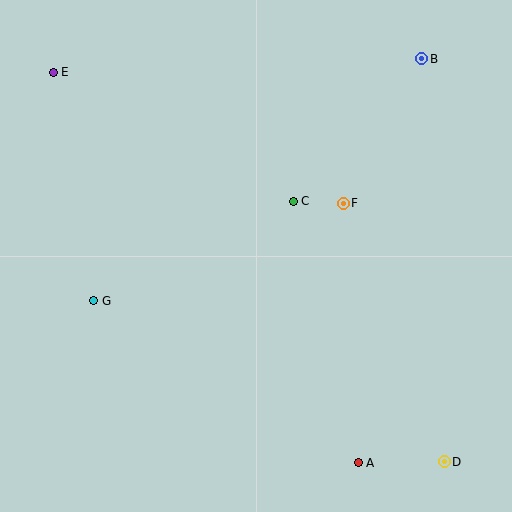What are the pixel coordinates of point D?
Point D is at (444, 462).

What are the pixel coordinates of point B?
Point B is at (422, 59).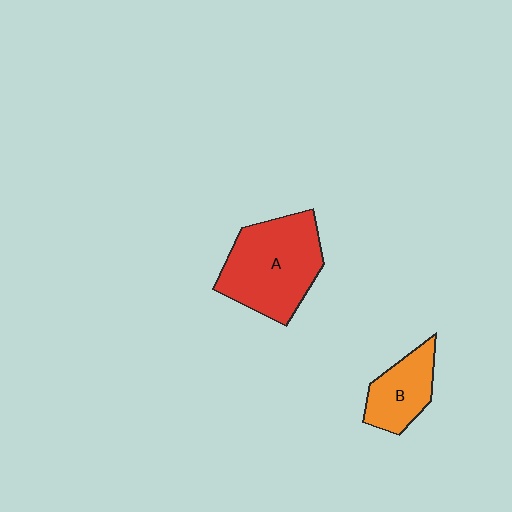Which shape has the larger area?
Shape A (red).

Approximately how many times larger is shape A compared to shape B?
Approximately 1.9 times.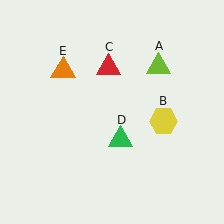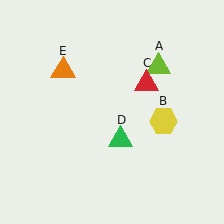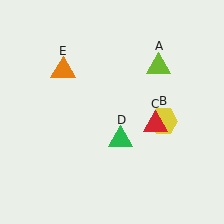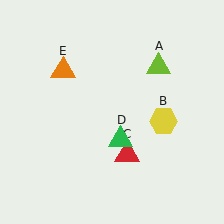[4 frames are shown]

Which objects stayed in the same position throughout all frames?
Lime triangle (object A) and yellow hexagon (object B) and green triangle (object D) and orange triangle (object E) remained stationary.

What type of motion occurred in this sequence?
The red triangle (object C) rotated clockwise around the center of the scene.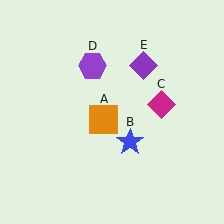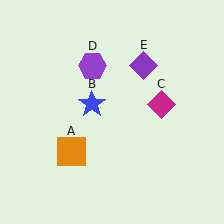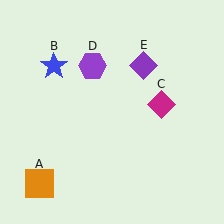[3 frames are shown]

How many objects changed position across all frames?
2 objects changed position: orange square (object A), blue star (object B).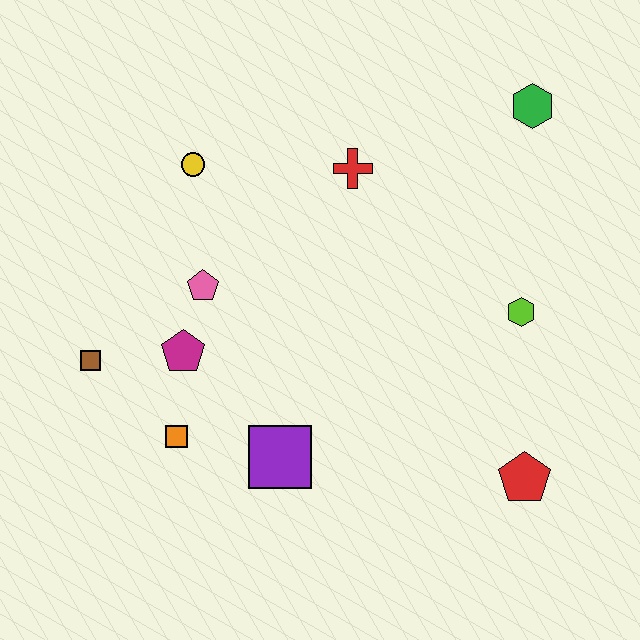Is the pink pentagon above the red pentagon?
Yes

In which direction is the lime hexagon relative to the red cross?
The lime hexagon is to the right of the red cross.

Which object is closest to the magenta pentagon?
The pink pentagon is closest to the magenta pentagon.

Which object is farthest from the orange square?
The green hexagon is farthest from the orange square.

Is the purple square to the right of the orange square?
Yes